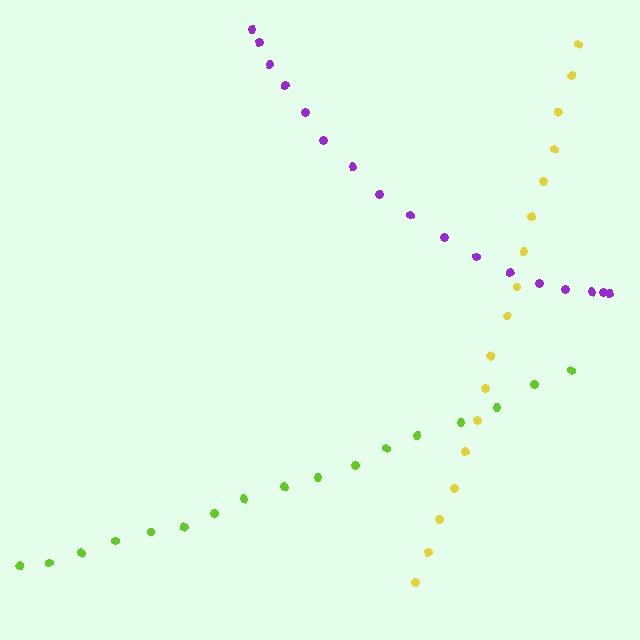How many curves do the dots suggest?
There are 3 distinct paths.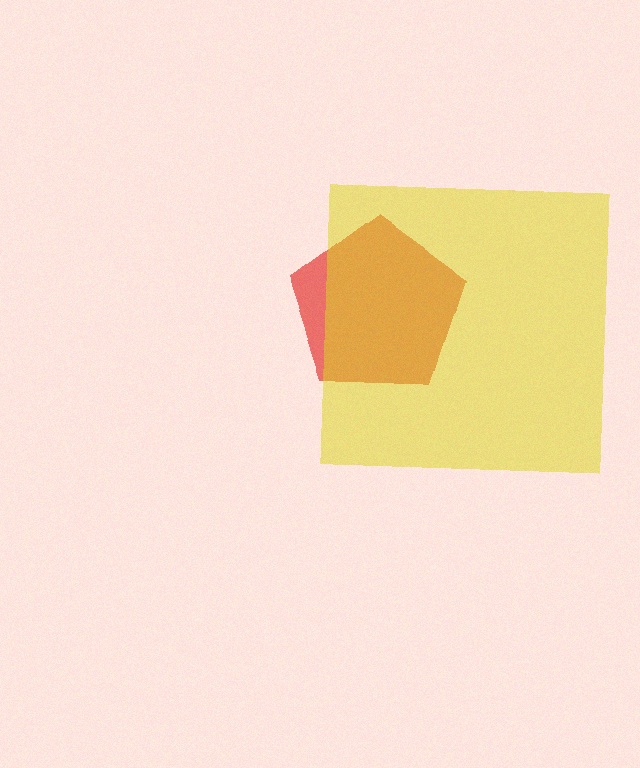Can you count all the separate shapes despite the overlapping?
Yes, there are 2 separate shapes.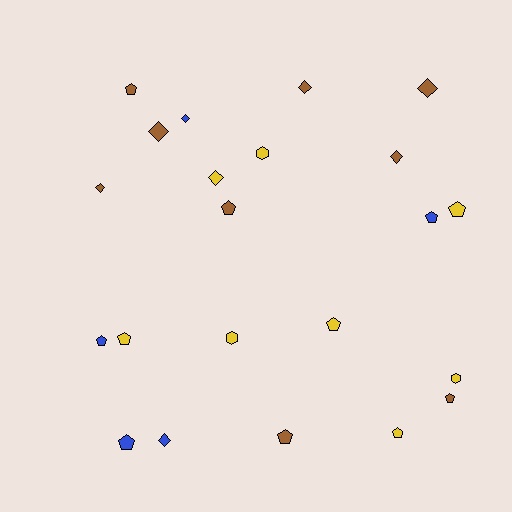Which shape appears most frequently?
Pentagon, with 11 objects.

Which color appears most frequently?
Brown, with 9 objects.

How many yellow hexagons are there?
There are 3 yellow hexagons.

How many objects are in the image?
There are 22 objects.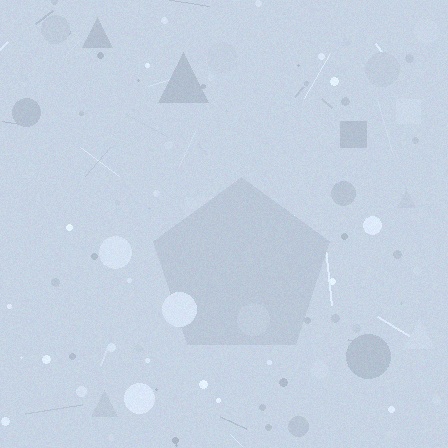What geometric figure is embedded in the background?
A pentagon is embedded in the background.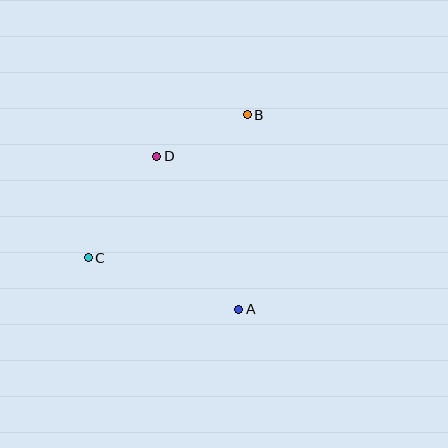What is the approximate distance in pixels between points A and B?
The distance between A and B is approximately 195 pixels.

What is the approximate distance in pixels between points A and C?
The distance between A and C is approximately 159 pixels.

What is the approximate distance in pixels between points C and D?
The distance between C and D is approximately 122 pixels.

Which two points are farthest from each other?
Points B and C are farthest from each other.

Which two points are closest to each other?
Points B and D are closest to each other.